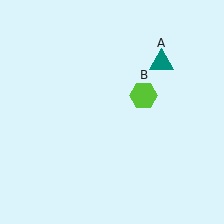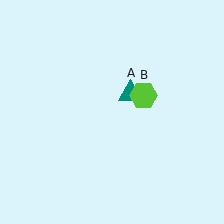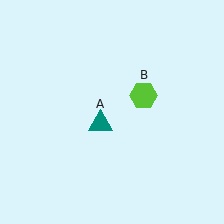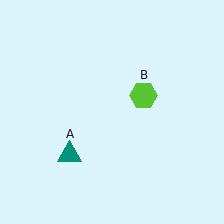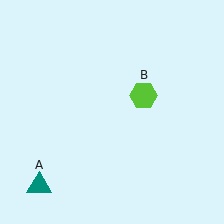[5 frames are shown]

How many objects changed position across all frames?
1 object changed position: teal triangle (object A).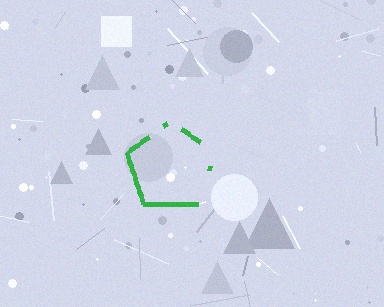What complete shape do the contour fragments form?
The contour fragments form a pentagon.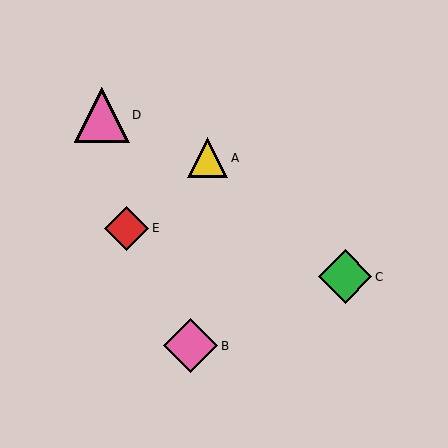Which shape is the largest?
The pink triangle (labeled D) is the largest.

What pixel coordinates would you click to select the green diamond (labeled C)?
Click at (345, 277) to select the green diamond C.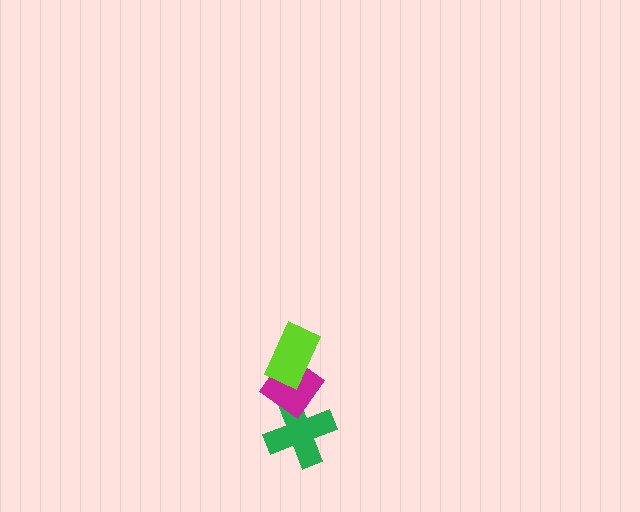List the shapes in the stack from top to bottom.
From top to bottom: the lime rectangle, the magenta diamond, the green cross.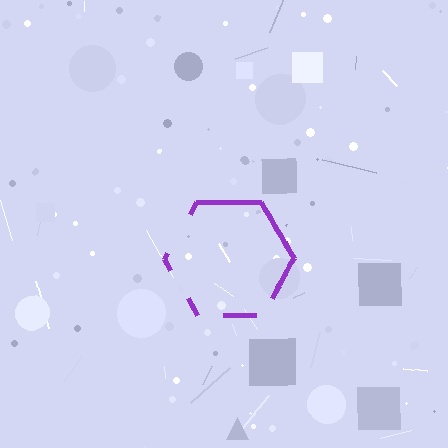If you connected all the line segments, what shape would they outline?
They would outline a hexagon.